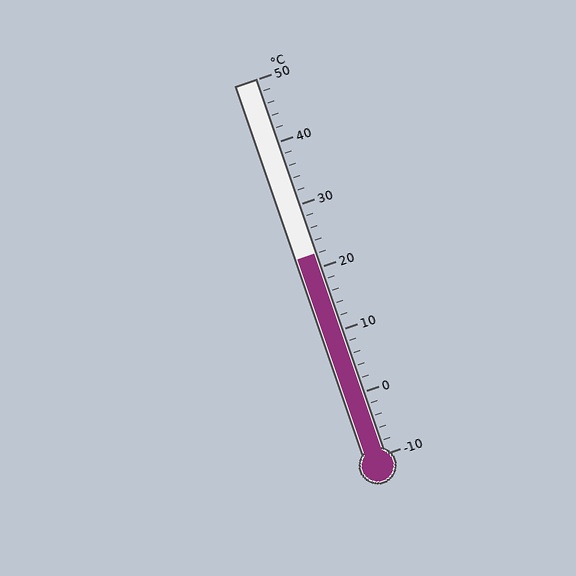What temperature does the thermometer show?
The thermometer shows approximately 22°C.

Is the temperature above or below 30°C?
The temperature is below 30°C.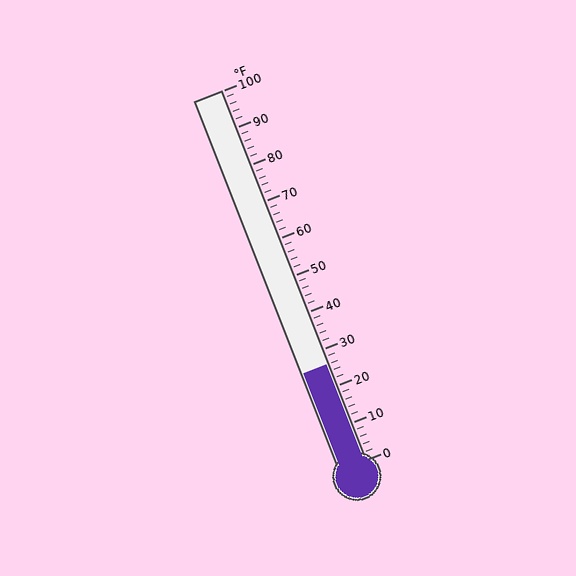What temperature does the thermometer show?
The thermometer shows approximately 26°F.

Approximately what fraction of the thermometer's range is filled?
The thermometer is filled to approximately 25% of its range.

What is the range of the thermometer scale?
The thermometer scale ranges from 0°F to 100°F.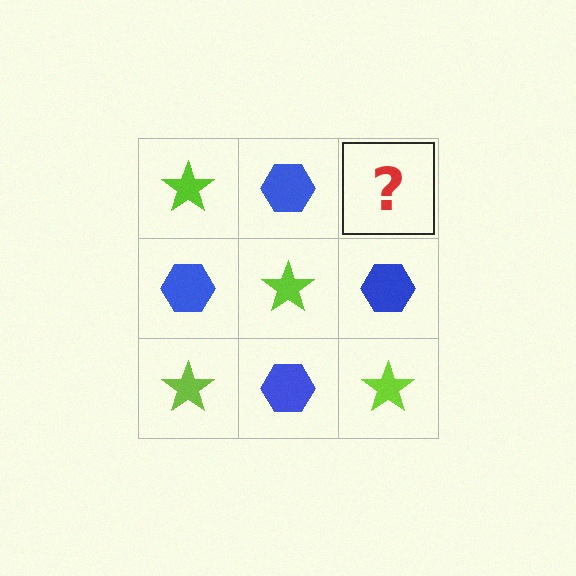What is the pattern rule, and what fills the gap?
The rule is that it alternates lime star and blue hexagon in a checkerboard pattern. The gap should be filled with a lime star.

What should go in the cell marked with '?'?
The missing cell should contain a lime star.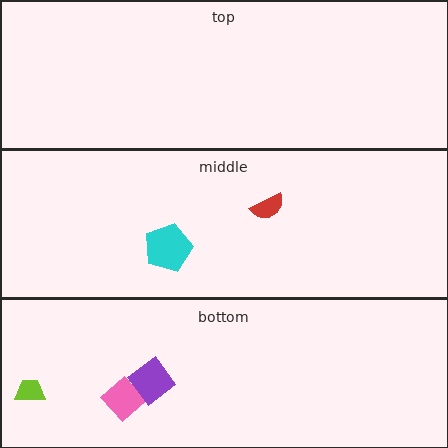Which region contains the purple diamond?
The bottom region.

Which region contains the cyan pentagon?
The middle region.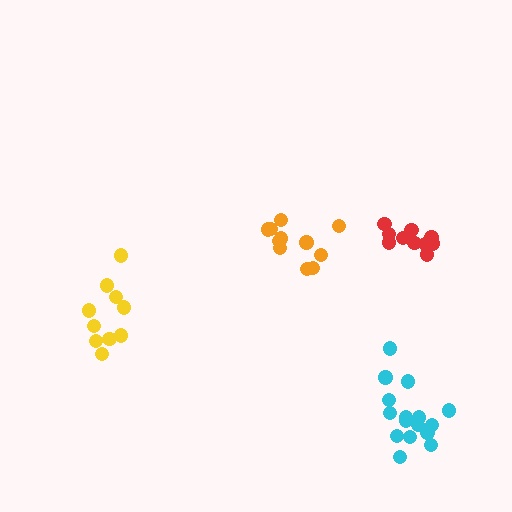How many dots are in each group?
Group 1: 11 dots, Group 2: 16 dots, Group 3: 10 dots, Group 4: 10 dots (47 total).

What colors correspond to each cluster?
The clusters are colored: orange, cyan, red, yellow.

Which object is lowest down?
The cyan cluster is bottommost.